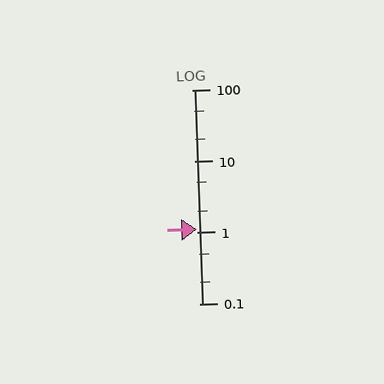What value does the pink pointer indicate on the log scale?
The pointer indicates approximately 1.1.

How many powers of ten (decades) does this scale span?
The scale spans 3 decades, from 0.1 to 100.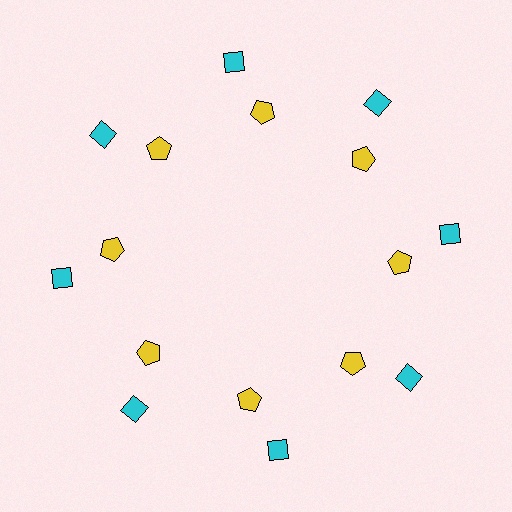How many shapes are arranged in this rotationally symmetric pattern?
There are 16 shapes, arranged in 8 groups of 2.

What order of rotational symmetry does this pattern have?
This pattern has 8-fold rotational symmetry.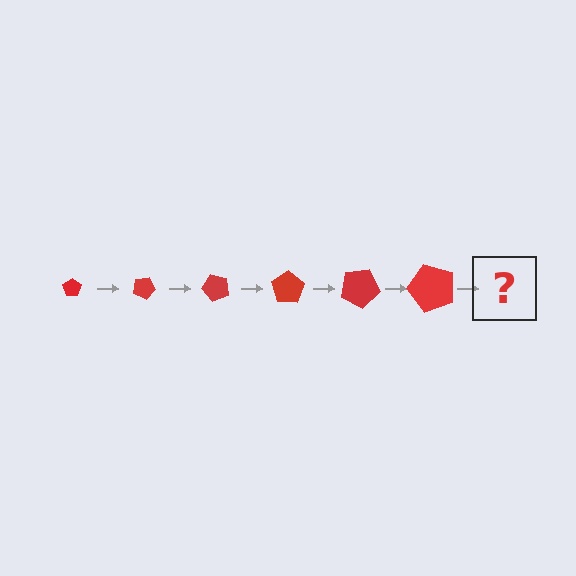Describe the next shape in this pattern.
It should be a pentagon, larger than the previous one and rotated 150 degrees from the start.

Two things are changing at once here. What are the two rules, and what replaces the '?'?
The two rules are that the pentagon grows larger each step and it rotates 25 degrees each step. The '?' should be a pentagon, larger than the previous one and rotated 150 degrees from the start.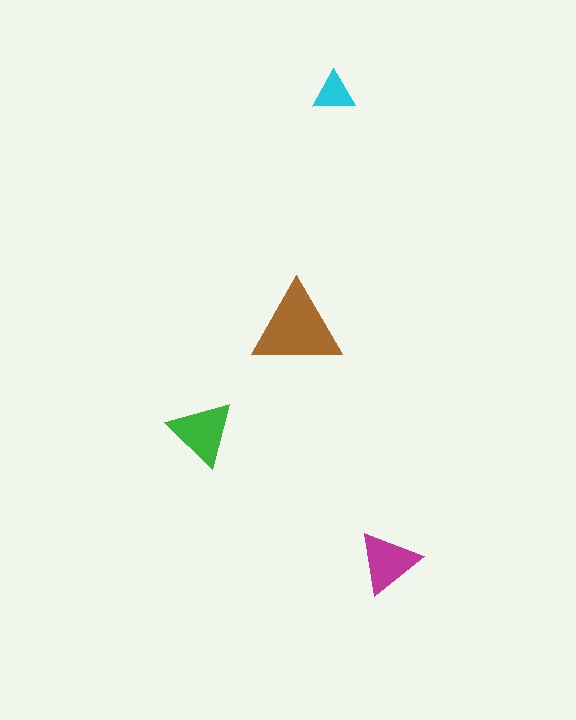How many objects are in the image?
There are 4 objects in the image.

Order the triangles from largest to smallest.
the brown one, the green one, the magenta one, the cyan one.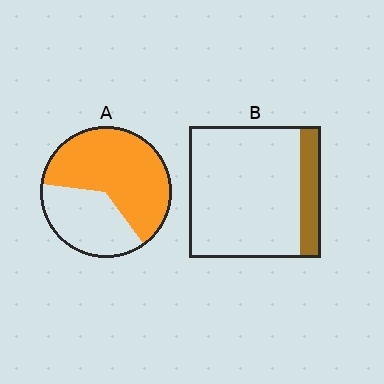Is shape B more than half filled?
No.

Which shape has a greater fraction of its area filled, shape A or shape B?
Shape A.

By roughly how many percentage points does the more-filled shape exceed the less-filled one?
By roughly 45 percentage points (A over B).